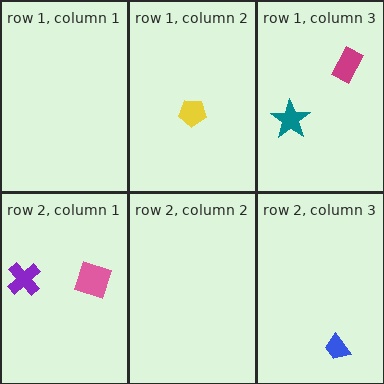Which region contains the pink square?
The row 2, column 1 region.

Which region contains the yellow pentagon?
The row 1, column 2 region.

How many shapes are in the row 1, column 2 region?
1.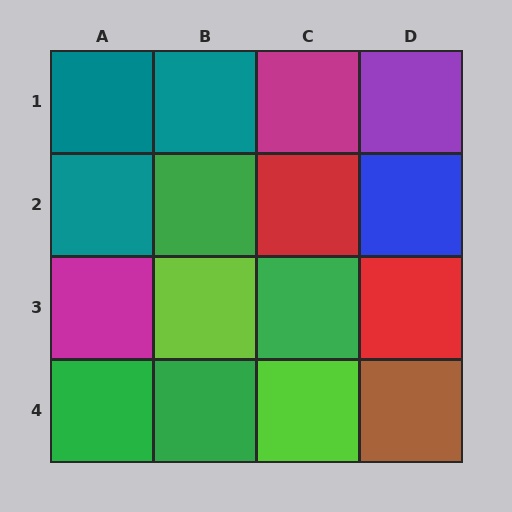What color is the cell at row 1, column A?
Teal.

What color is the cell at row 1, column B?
Teal.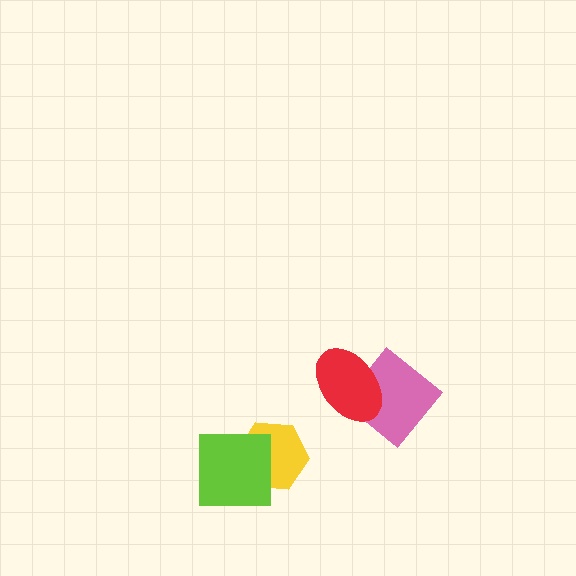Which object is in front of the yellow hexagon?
The lime square is in front of the yellow hexagon.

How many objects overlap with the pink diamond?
1 object overlaps with the pink diamond.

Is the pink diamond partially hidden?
Yes, it is partially covered by another shape.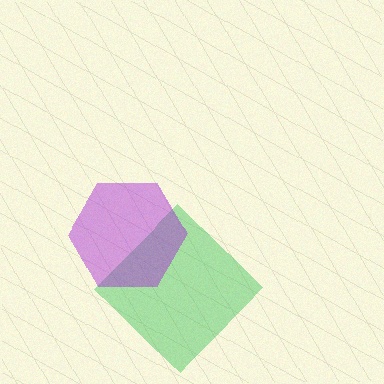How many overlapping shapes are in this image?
There are 2 overlapping shapes in the image.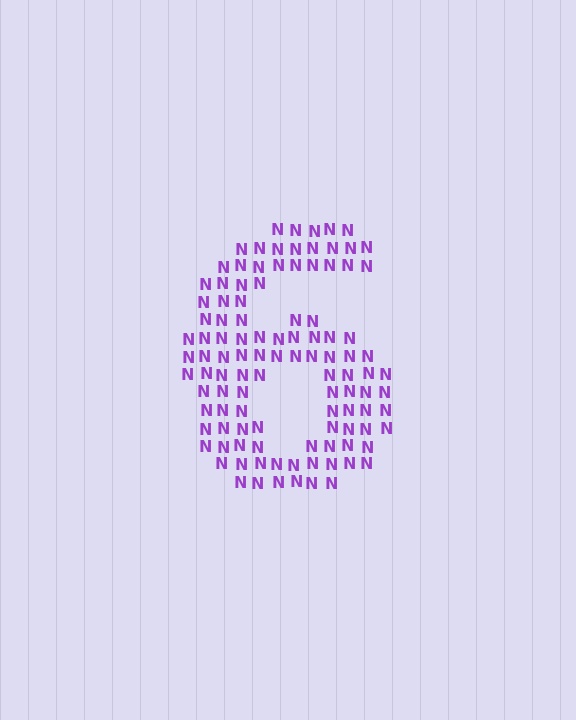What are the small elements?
The small elements are letter N's.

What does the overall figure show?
The overall figure shows the digit 6.